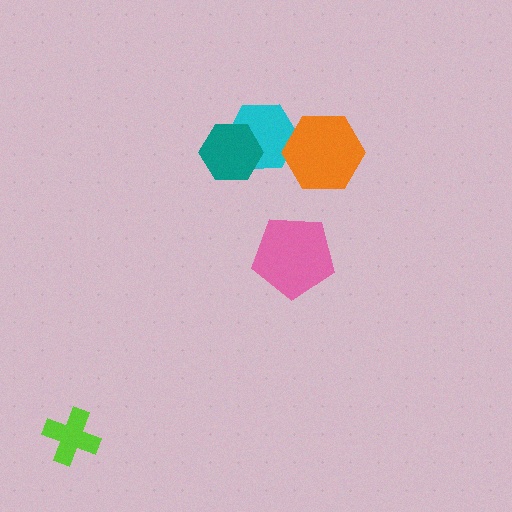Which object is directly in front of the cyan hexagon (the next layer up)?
The teal hexagon is directly in front of the cyan hexagon.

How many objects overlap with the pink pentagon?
0 objects overlap with the pink pentagon.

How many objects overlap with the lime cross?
0 objects overlap with the lime cross.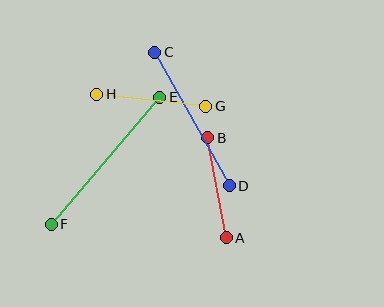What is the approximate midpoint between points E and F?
The midpoint is at approximately (106, 161) pixels.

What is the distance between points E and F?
The distance is approximately 167 pixels.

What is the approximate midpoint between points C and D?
The midpoint is at approximately (192, 119) pixels.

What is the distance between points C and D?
The distance is approximately 153 pixels.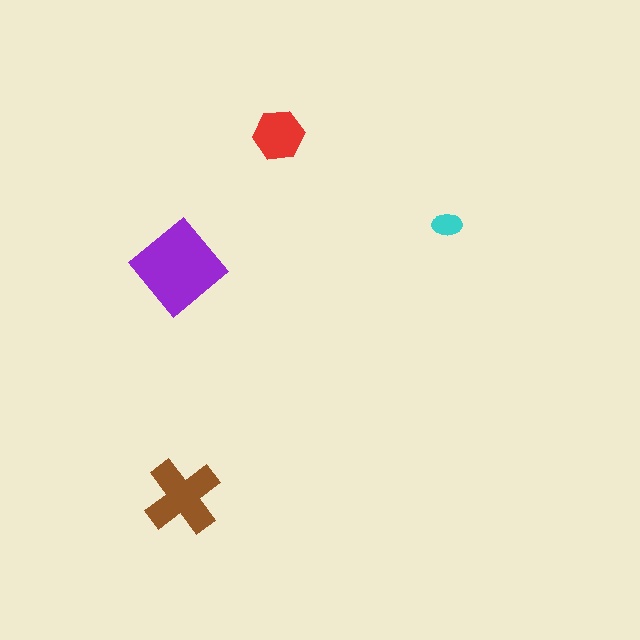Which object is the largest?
The purple diamond.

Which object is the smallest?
The cyan ellipse.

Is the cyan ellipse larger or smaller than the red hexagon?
Smaller.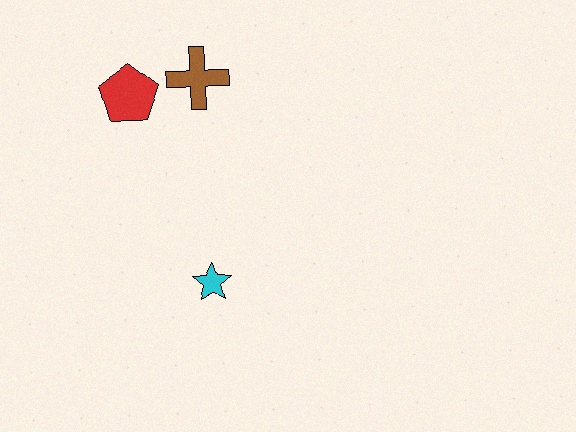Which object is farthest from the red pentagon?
The cyan star is farthest from the red pentagon.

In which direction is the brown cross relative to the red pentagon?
The brown cross is to the right of the red pentagon.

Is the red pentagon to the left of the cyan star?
Yes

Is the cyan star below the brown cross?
Yes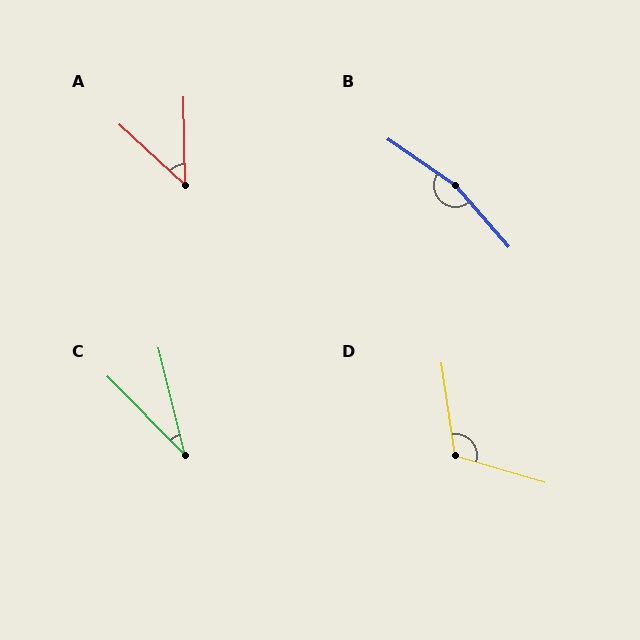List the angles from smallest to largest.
C (31°), A (46°), D (114°), B (166°).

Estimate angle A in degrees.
Approximately 46 degrees.